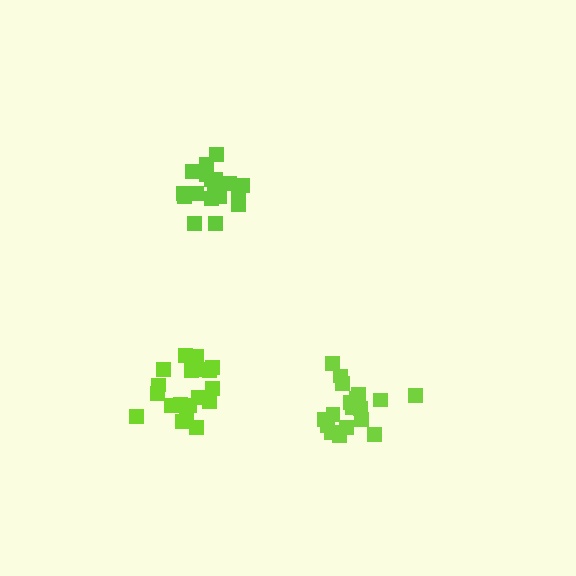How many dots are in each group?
Group 1: 20 dots, Group 2: 18 dots, Group 3: 20 dots (58 total).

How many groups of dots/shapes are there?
There are 3 groups.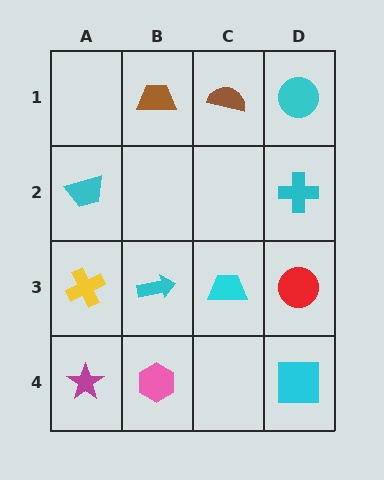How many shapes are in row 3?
4 shapes.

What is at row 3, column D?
A red circle.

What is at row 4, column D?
A cyan square.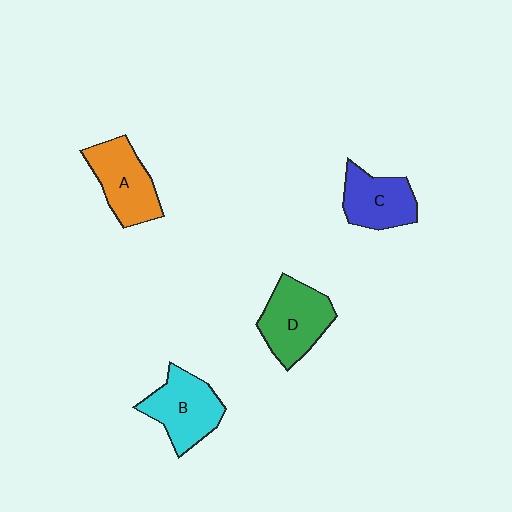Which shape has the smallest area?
Shape C (blue).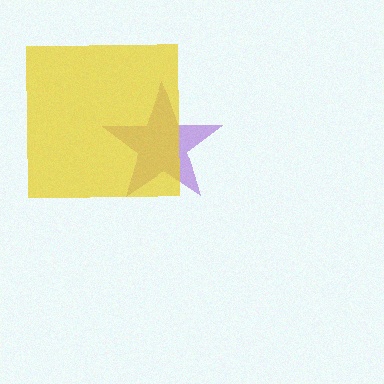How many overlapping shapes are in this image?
There are 2 overlapping shapes in the image.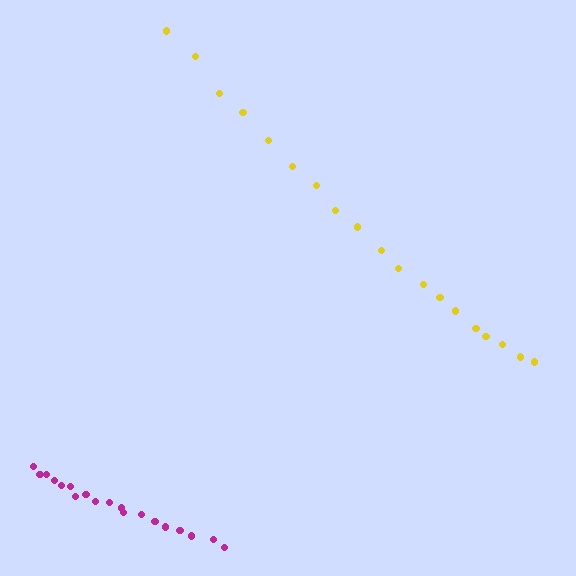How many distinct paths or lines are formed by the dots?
There are 2 distinct paths.